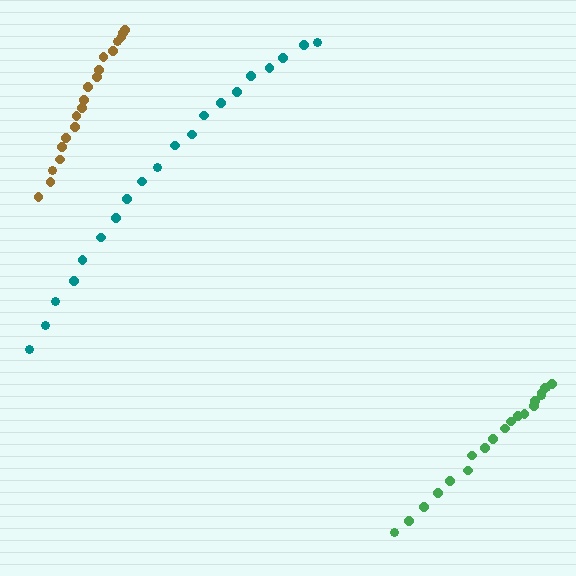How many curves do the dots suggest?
There are 3 distinct paths.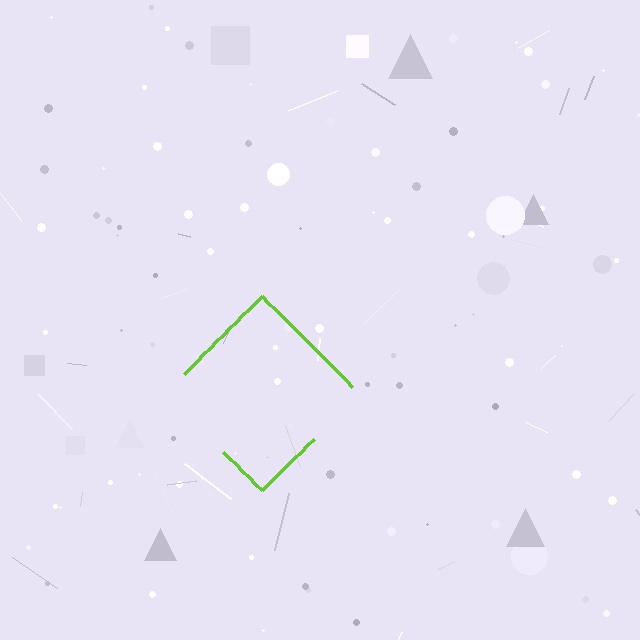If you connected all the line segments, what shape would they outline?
They would outline a diamond.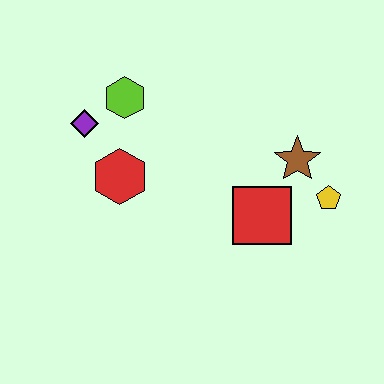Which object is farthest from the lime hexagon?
The yellow pentagon is farthest from the lime hexagon.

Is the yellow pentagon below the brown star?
Yes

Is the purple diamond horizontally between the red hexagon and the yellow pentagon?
No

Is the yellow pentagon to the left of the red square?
No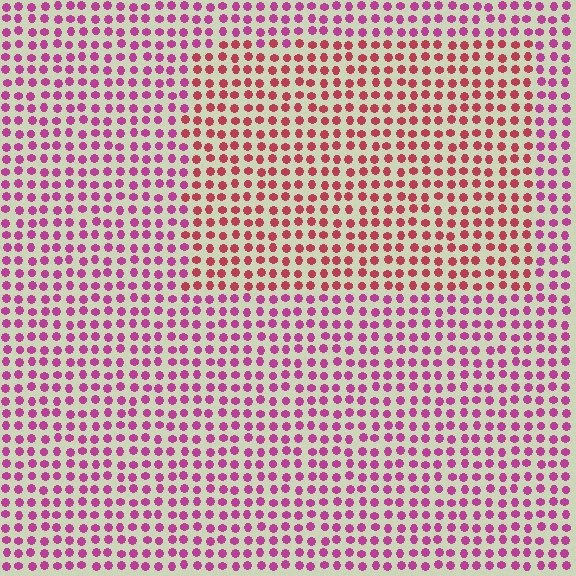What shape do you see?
I see a rectangle.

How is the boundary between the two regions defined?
The boundary is defined purely by a slight shift in hue (about 33 degrees). Spacing, size, and orientation are identical on both sides.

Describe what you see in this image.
The image is filled with small magenta elements in a uniform arrangement. A rectangle-shaped region is visible where the elements are tinted to a slightly different hue, forming a subtle color boundary.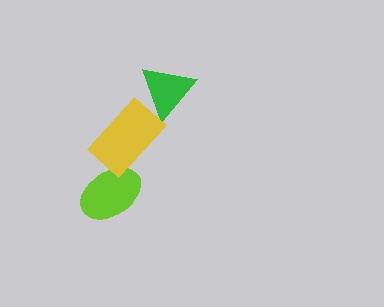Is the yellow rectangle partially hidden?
No, no other shape covers it.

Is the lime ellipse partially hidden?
Yes, it is partially covered by another shape.